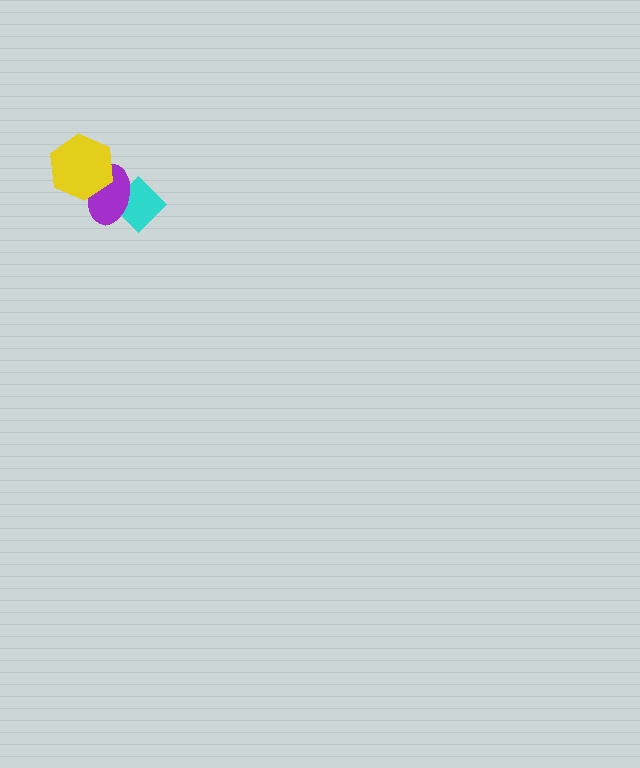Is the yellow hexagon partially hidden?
No, no other shape covers it.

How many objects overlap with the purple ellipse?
2 objects overlap with the purple ellipse.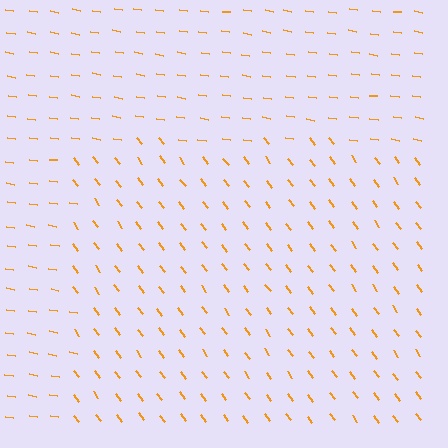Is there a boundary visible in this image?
Yes, there is a texture boundary formed by a change in line orientation.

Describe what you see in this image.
The image is filled with small orange line segments. A rectangle region in the image has lines oriented differently from the surrounding lines, creating a visible texture boundary.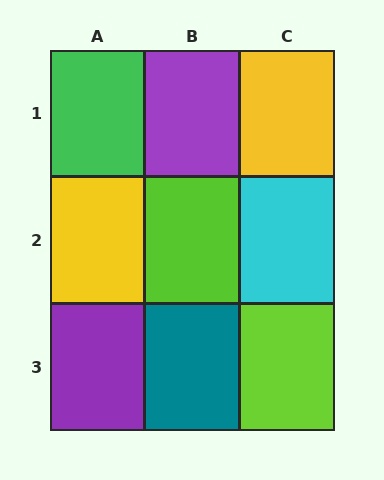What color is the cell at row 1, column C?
Yellow.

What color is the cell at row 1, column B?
Purple.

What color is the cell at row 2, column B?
Lime.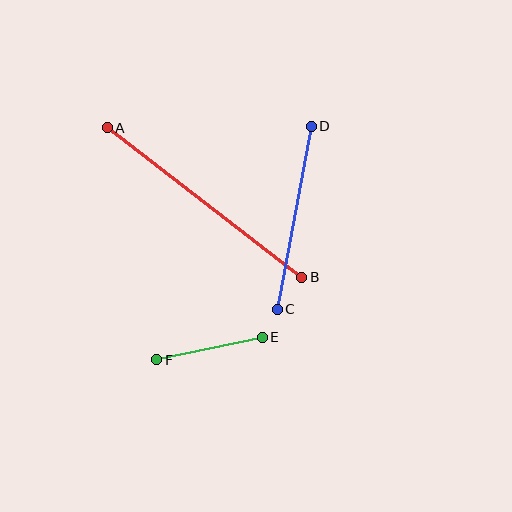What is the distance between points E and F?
The distance is approximately 108 pixels.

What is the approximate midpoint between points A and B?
The midpoint is at approximately (205, 202) pixels.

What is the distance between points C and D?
The distance is approximately 186 pixels.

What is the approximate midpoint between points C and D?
The midpoint is at approximately (294, 218) pixels.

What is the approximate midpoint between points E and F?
The midpoint is at approximately (210, 348) pixels.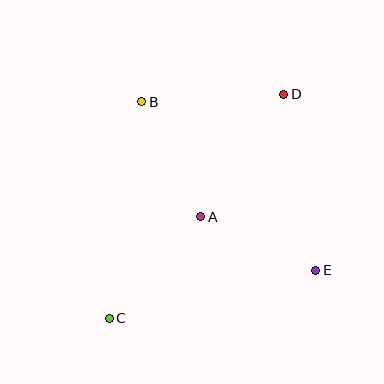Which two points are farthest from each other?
Points C and D are farthest from each other.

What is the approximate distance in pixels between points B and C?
The distance between B and C is approximately 219 pixels.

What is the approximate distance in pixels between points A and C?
The distance between A and C is approximately 137 pixels.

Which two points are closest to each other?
Points A and E are closest to each other.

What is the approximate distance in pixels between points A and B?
The distance between A and B is approximately 129 pixels.